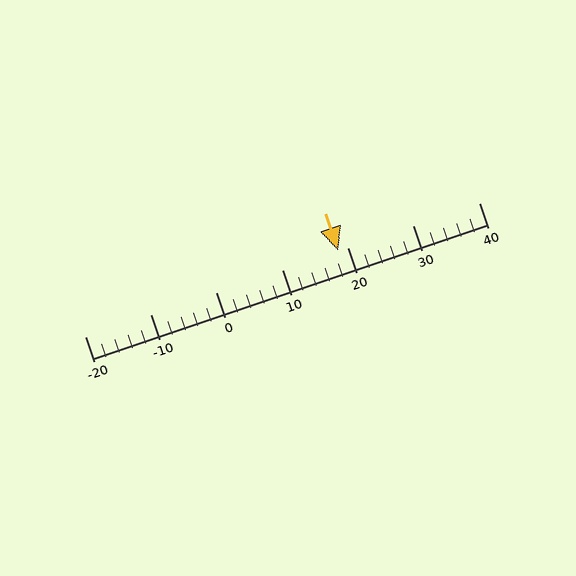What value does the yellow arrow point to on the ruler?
The yellow arrow points to approximately 19.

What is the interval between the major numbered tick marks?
The major tick marks are spaced 10 units apart.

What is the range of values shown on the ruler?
The ruler shows values from -20 to 40.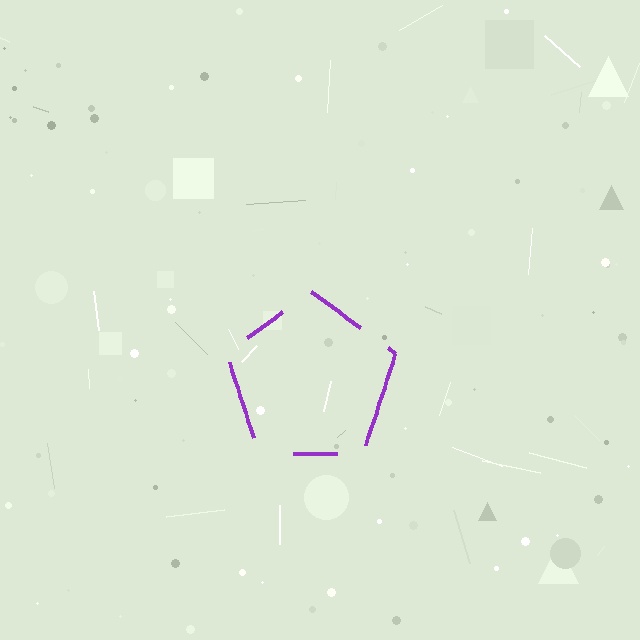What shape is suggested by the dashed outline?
The dashed outline suggests a pentagon.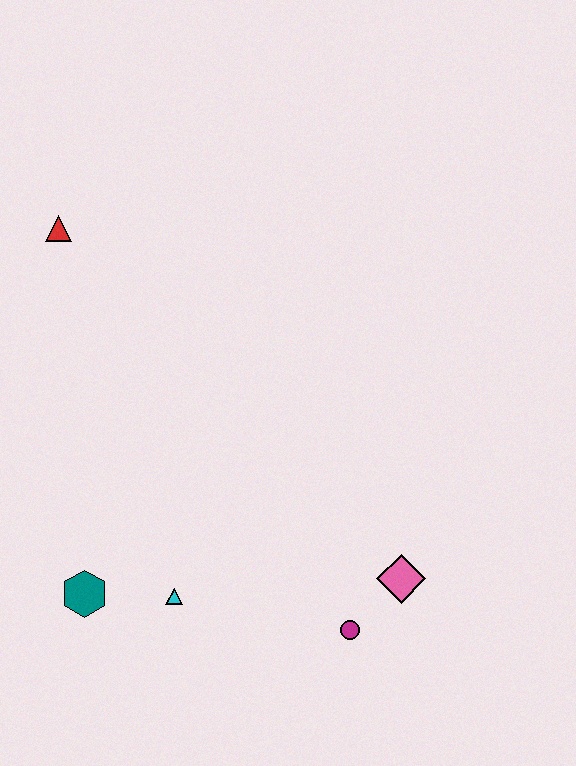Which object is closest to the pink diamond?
The magenta circle is closest to the pink diamond.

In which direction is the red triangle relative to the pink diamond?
The red triangle is above the pink diamond.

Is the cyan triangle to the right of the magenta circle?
No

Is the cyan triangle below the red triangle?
Yes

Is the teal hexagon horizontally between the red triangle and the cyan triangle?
Yes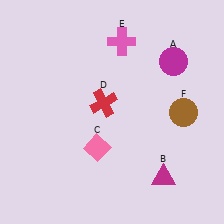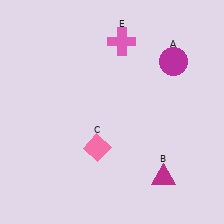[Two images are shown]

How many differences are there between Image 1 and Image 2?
There are 2 differences between the two images.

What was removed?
The brown circle (F), the red cross (D) were removed in Image 2.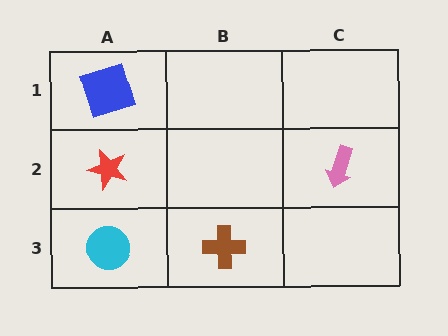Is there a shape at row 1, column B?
No, that cell is empty.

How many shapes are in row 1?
1 shape.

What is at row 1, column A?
A blue square.